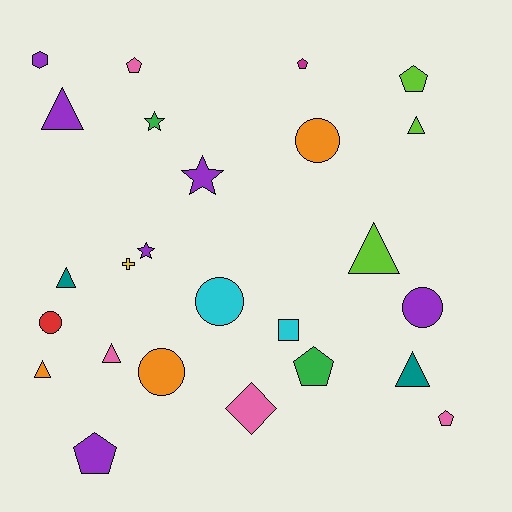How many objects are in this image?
There are 25 objects.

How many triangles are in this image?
There are 7 triangles.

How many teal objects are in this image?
There are 2 teal objects.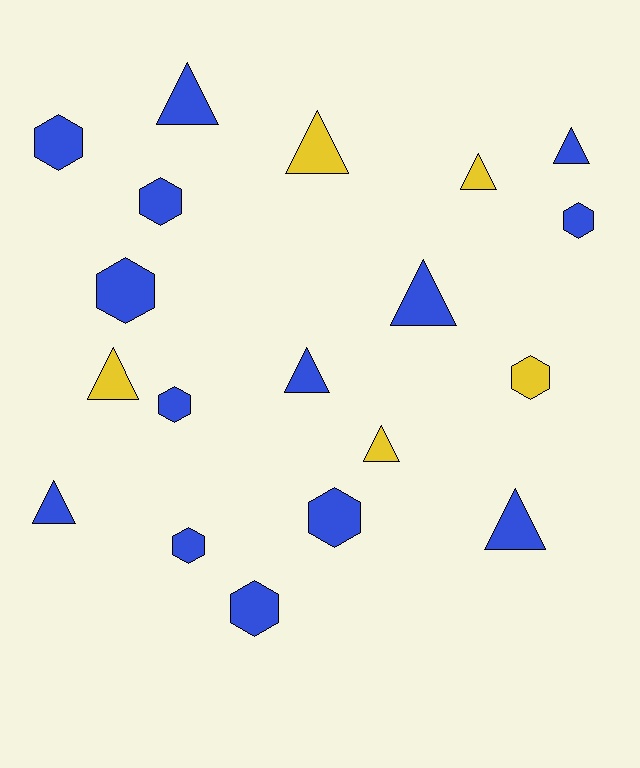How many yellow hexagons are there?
There is 1 yellow hexagon.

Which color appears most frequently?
Blue, with 14 objects.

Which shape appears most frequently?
Triangle, with 10 objects.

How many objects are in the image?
There are 19 objects.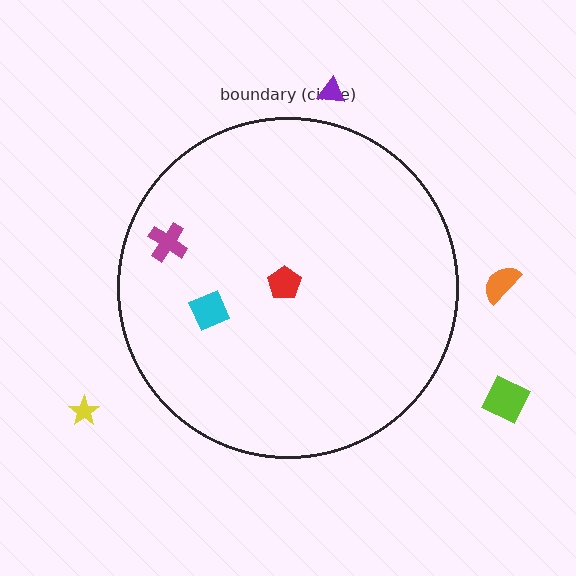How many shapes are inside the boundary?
3 inside, 4 outside.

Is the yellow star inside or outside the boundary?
Outside.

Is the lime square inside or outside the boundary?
Outside.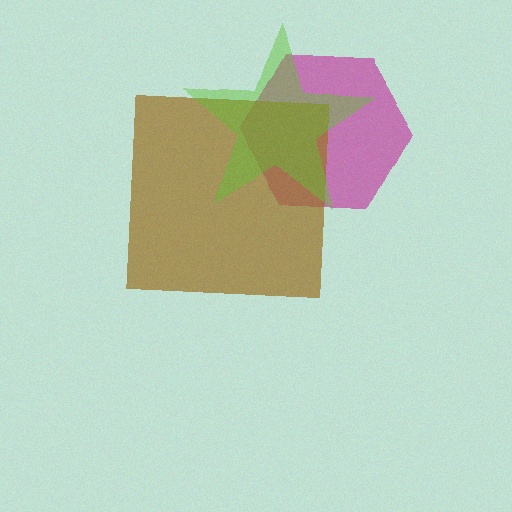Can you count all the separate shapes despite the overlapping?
Yes, there are 3 separate shapes.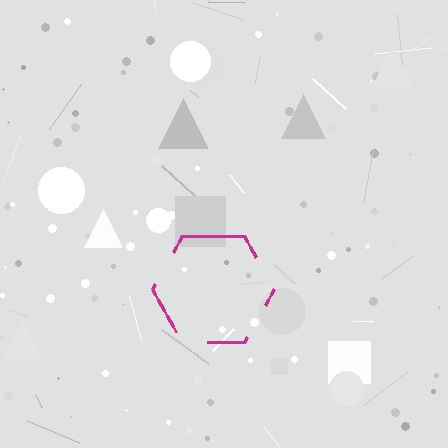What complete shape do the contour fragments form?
The contour fragments form a hexagon.